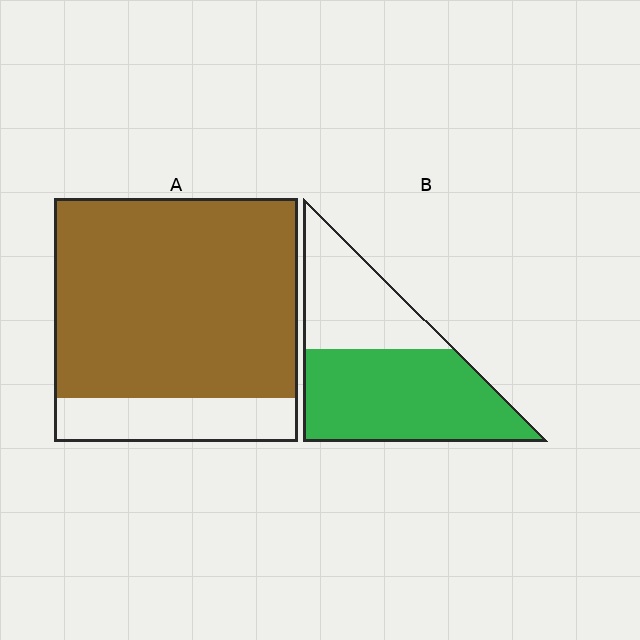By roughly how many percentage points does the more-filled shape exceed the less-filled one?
By roughly 20 percentage points (A over B).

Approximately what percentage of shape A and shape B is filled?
A is approximately 80% and B is approximately 60%.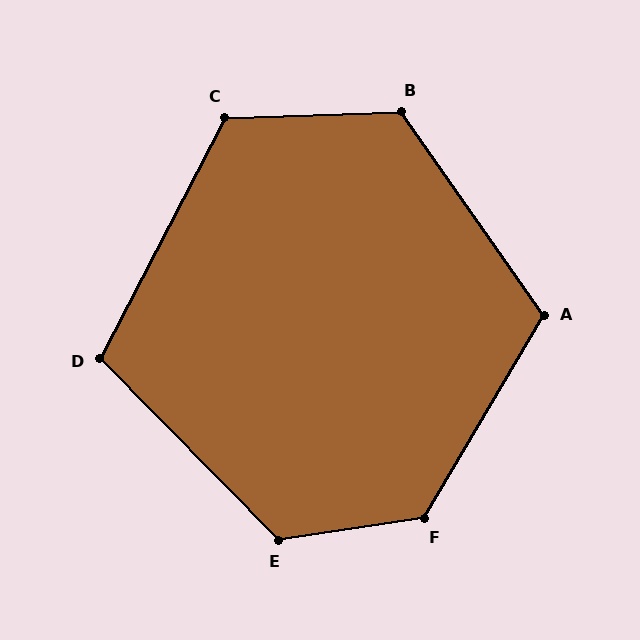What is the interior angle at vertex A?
Approximately 115 degrees (obtuse).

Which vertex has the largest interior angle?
F, at approximately 129 degrees.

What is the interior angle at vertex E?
Approximately 126 degrees (obtuse).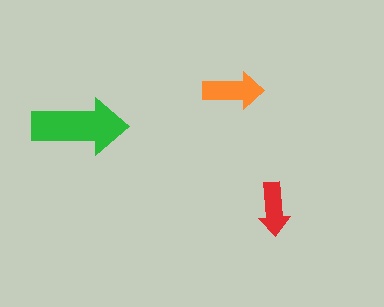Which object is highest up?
The orange arrow is topmost.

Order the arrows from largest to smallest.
the green one, the orange one, the red one.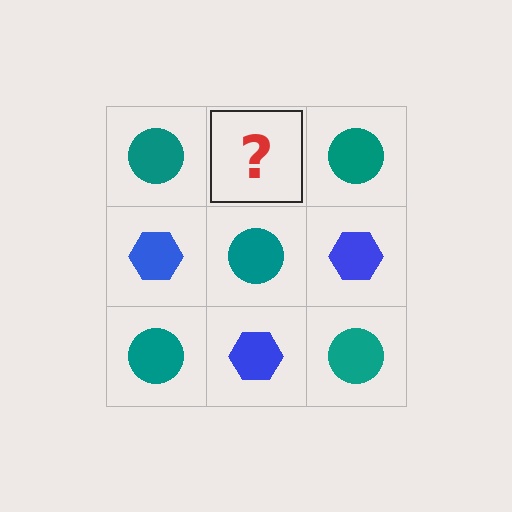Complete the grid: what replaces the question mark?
The question mark should be replaced with a blue hexagon.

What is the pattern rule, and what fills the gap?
The rule is that it alternates teal circle and blue hexagon in a checkerboard pattern. The gap should be filled with a blue hexagon.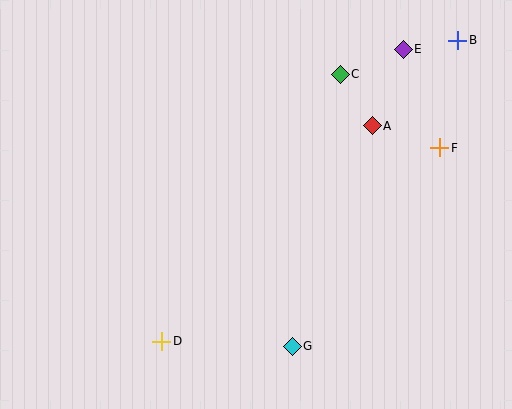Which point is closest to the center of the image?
Point A at (372, 126) is closest to the center.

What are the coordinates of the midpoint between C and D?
The midpoint between C and D is at (251, 208).